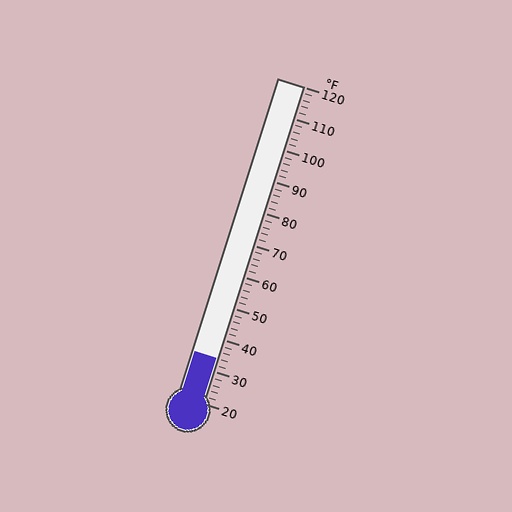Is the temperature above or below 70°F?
The temperature is below 70°F.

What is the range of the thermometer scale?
The thermometer scale ranges from 20°F to 120°F.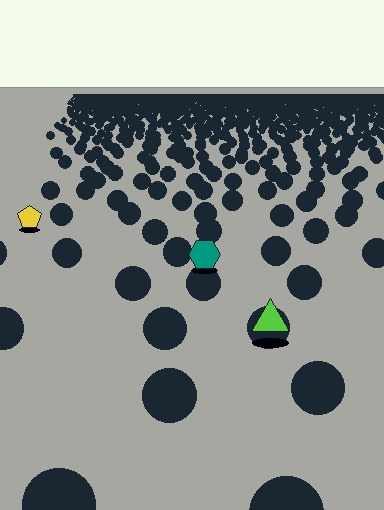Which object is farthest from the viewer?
The yellow pentagon is farthest from the viewer. It appears smaller and the ground texture around it is denser.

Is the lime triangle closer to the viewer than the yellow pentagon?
Yes. The lime triangle is closer — you can tell from the texture gradient: the ground texture is coarser near it.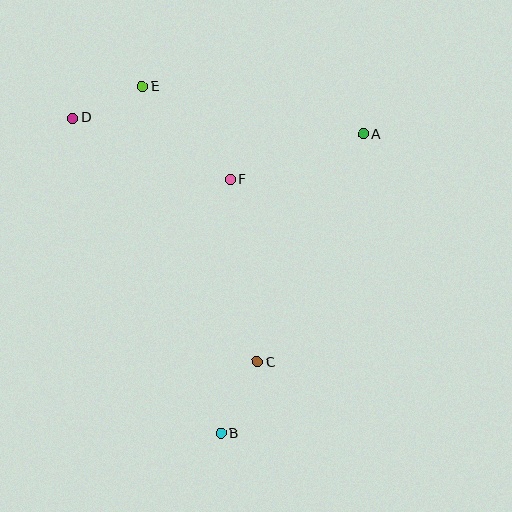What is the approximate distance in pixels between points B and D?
The distance between B and D is approximately 348 pixels.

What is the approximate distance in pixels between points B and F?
The distance between B and F is approximately 254 pixels.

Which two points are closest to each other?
Points D and E are closest to each other.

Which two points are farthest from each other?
Points B and E are farthest from each other.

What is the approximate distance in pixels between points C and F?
The distance between C and F is approximately 184 pixels.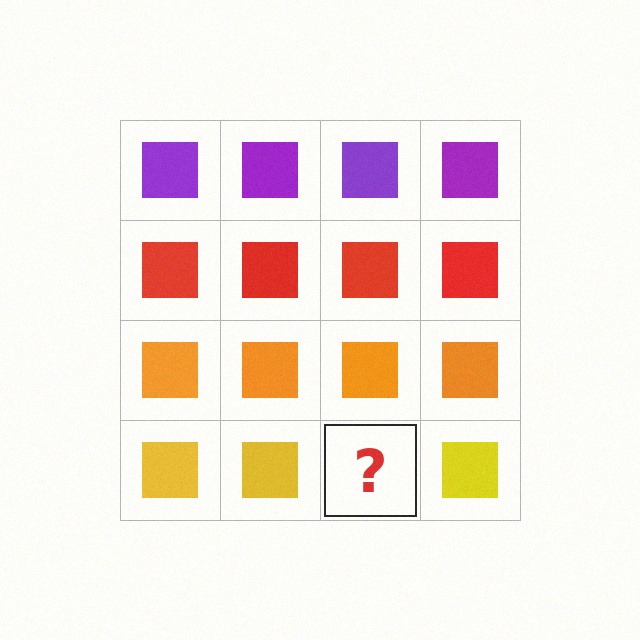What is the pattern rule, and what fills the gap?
The rule is that each row has a consistent color. The gap should be filled with a yellow square.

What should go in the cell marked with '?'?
The missing cell should contain a yellow square.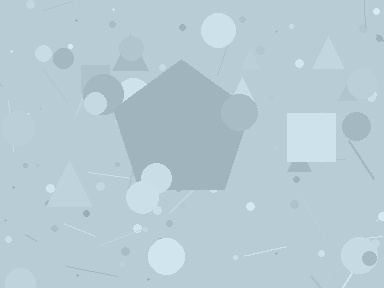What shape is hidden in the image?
A pentagon is hidden in the image.